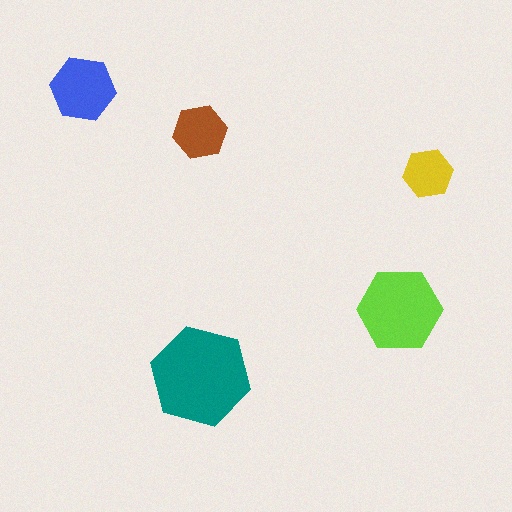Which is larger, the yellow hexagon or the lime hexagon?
The lime one.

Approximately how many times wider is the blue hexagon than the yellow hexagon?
About 1.5 times wider.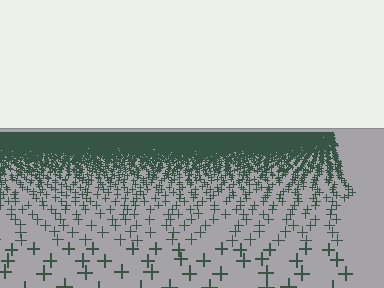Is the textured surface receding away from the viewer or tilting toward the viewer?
The surface is receding away from the viewer. Texture elements get smaller and denser toward the top.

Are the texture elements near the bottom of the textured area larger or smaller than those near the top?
Larger. Near the bottom, elements are closer to the viewer and appear at a bigger on-screen size.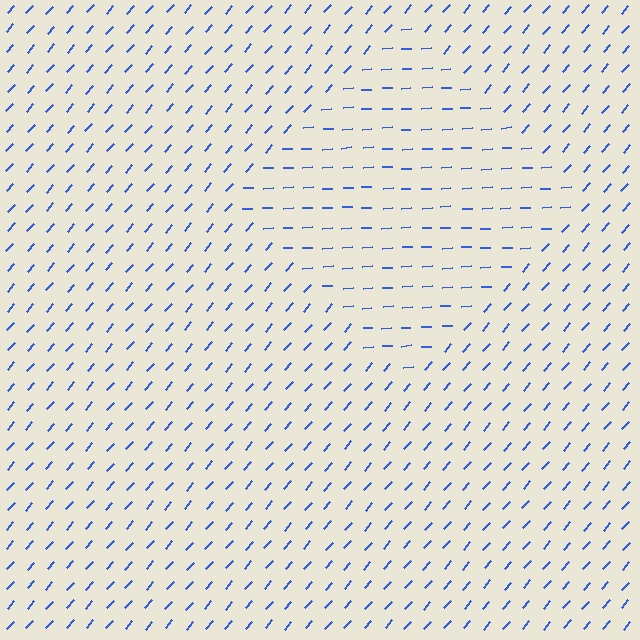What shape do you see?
I see a diamond.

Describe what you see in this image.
The image is filled with small blue line segments. A diamond region in the image has lines oriented differently from the surrounding lines, creating a visible texture boundary.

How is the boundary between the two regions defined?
The boundary is defined purely by a change in line orientation (approximately 45 degrees difference). All lines are the same color and thickness.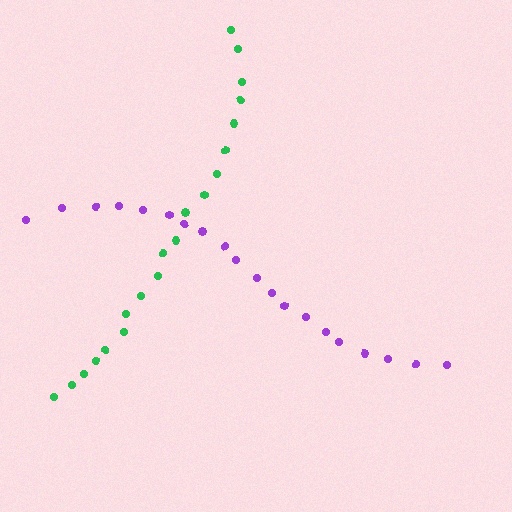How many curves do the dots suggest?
There are 2 distinct paths.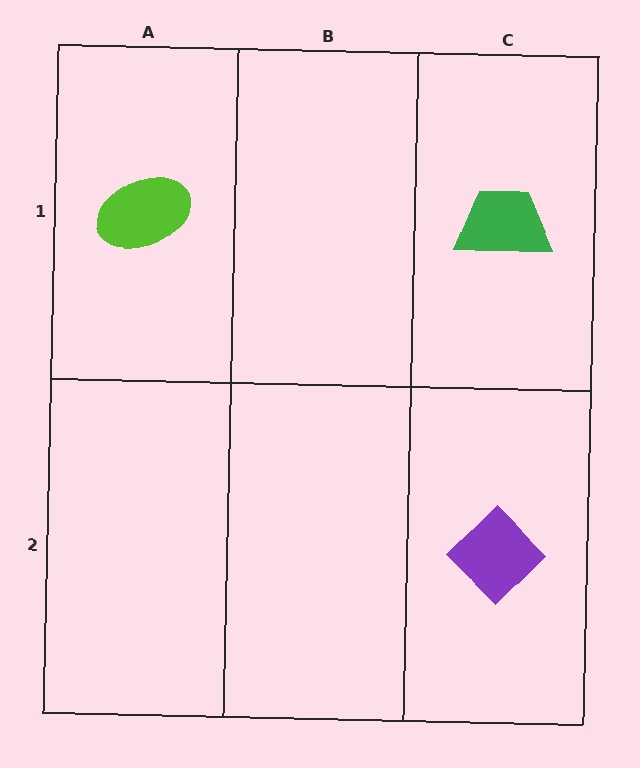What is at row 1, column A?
A lime ellipse.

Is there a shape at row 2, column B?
No, that cell is empty.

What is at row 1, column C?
A green trapezoid.